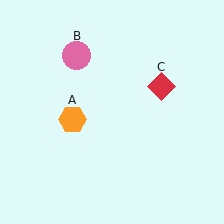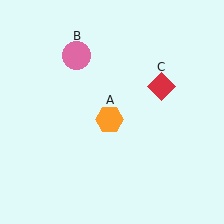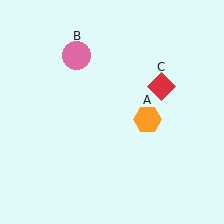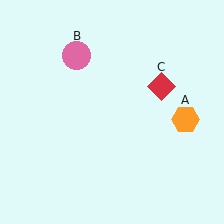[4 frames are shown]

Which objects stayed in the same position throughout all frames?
Pink circle (object B) and red diamond (object C) remained stationary.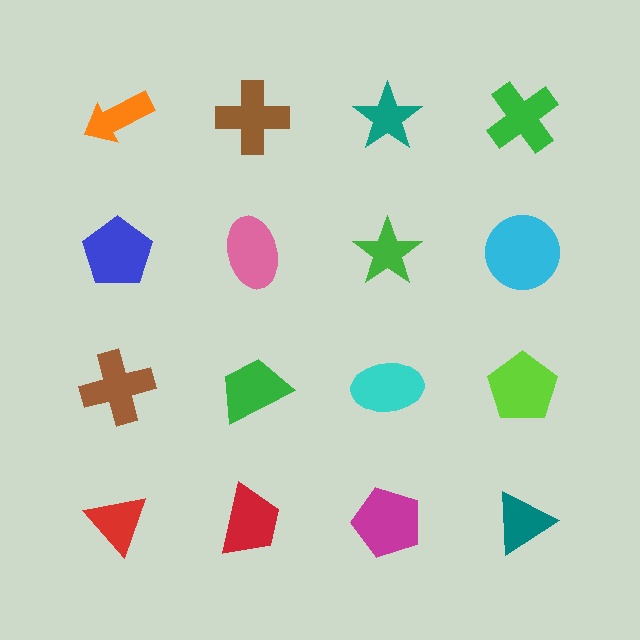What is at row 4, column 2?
A red trapezoid.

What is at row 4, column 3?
A magenta pentagon.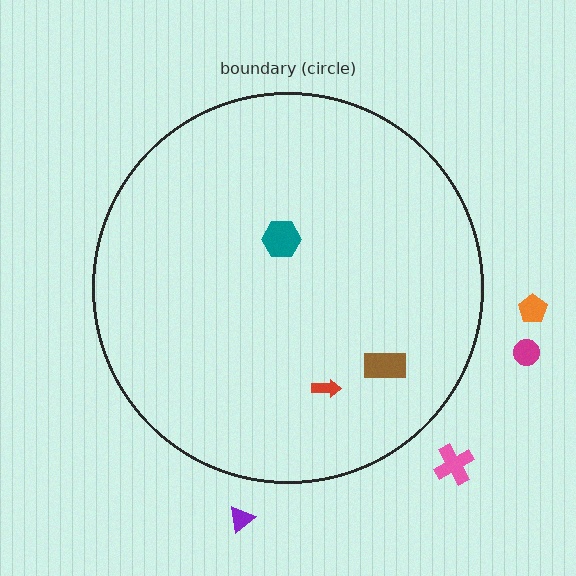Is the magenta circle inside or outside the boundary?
Outside.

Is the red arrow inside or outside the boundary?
Inside.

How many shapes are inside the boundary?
3 inside, 4 outside.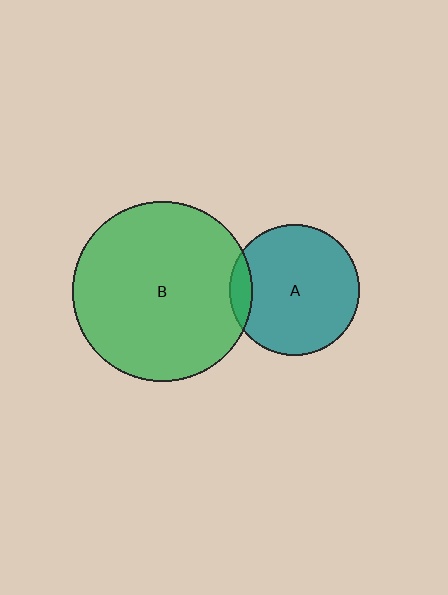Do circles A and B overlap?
Yes.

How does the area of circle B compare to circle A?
Approximately 1.9 times.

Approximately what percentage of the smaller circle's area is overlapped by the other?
Approximately 10%.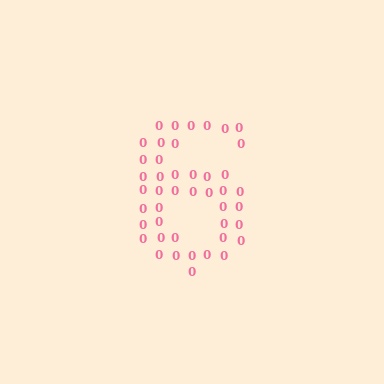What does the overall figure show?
The overall figure shows the digit 6.